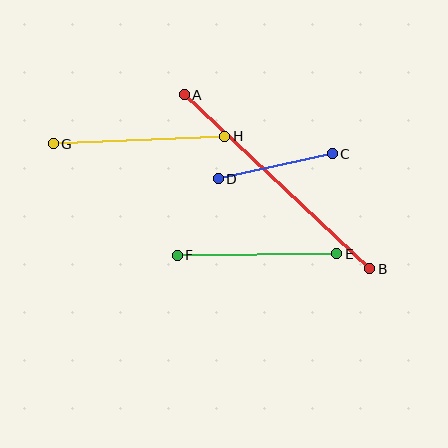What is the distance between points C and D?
The distance is approximately 117 pixels.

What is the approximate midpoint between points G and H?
The midpoint is at approximately (139, 140) pixels.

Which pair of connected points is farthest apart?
Points A and B are farthest apart.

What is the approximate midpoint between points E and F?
The midpoint is at approximately (257, 255) pixels.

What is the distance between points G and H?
The distance is approximately 172 pixels.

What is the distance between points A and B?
The distance is approximately 254 pixels.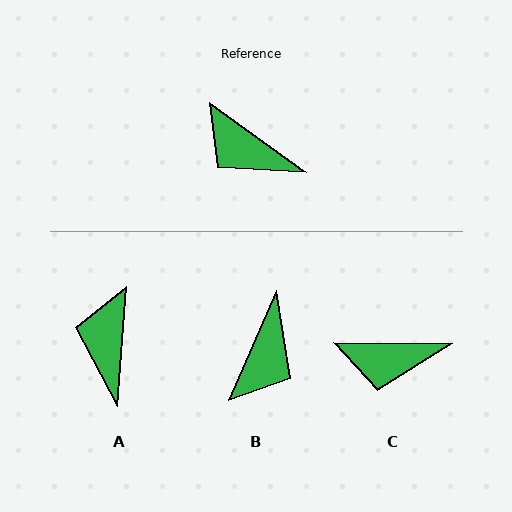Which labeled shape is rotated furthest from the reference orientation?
B, about 102 degrees away.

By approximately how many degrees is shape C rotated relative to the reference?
Approximately 35 degrees counter-clockwise.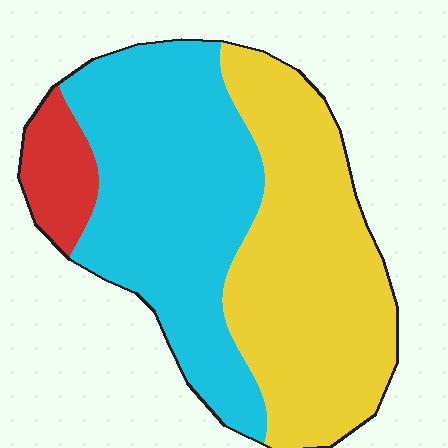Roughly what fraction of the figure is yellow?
Yellow covers about 45% of the figure.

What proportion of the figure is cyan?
Cyan takes up between a quarter and a half of the figure.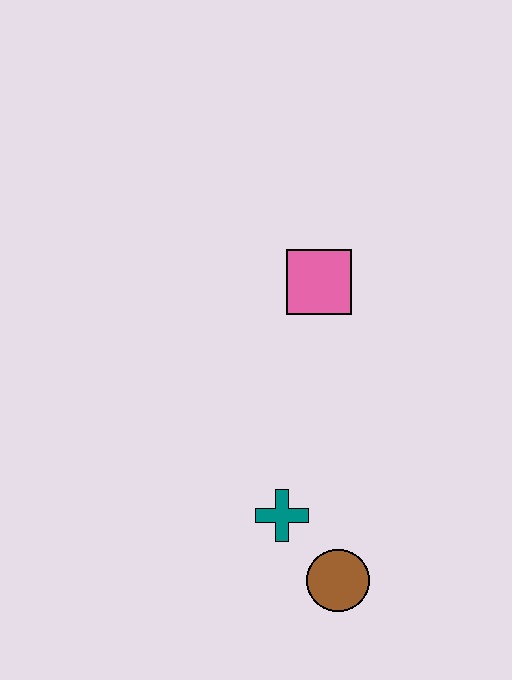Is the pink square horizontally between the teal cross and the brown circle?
Yes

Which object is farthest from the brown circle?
The pink square is farthest from the brown circle.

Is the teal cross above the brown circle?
Yes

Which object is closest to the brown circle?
The teal cross is closest to the brown circle.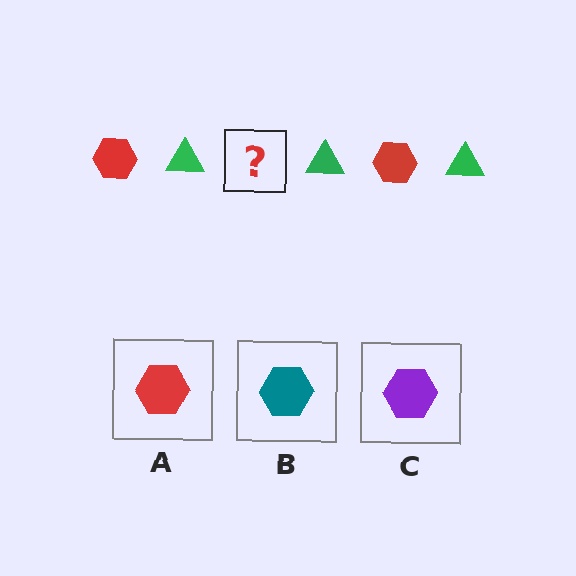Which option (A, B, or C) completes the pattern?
A.